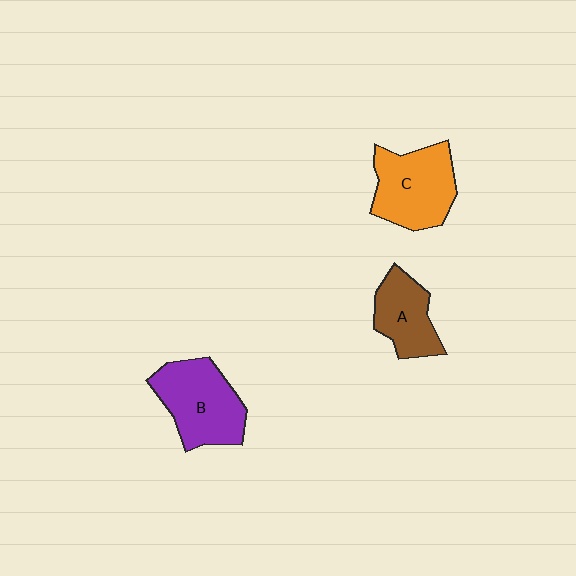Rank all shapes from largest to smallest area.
From largest to smallest: B (purple), C (orange), A (brown).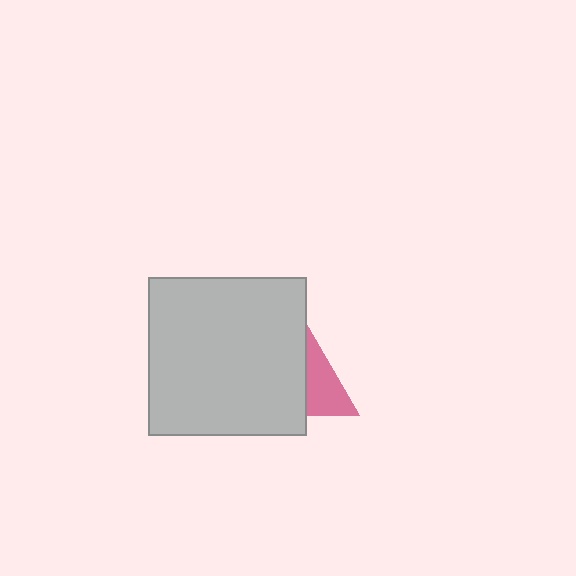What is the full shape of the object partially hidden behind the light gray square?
The partially hidden object is a pink triangle.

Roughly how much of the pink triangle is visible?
A small part of it is visible (roughly 35%).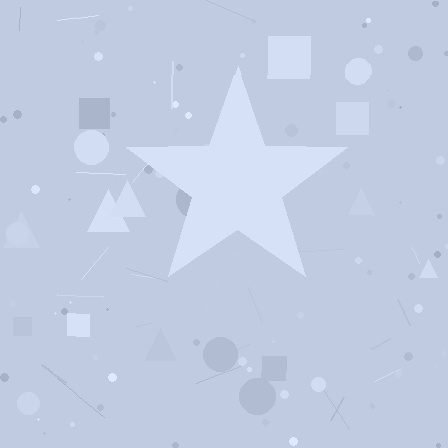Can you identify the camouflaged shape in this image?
The camouflaged shape is a star.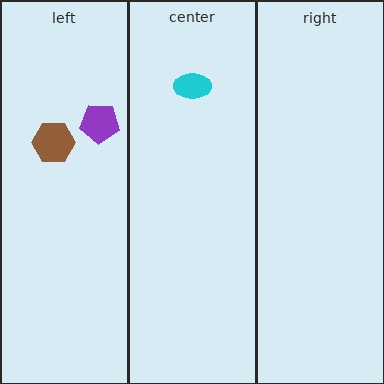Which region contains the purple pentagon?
The left region.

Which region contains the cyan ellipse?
The center region.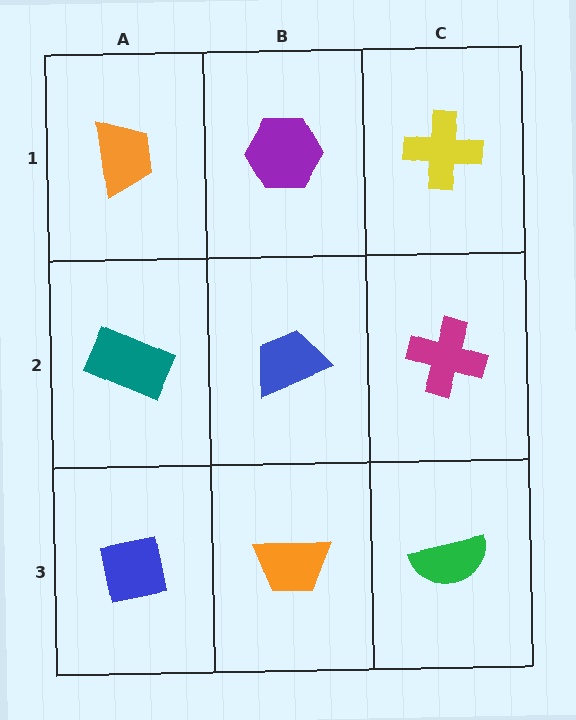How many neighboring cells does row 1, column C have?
2.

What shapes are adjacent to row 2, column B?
A purple hexagon (row 1, column B), an orange trapezoid (row 3, column B), a teal rectangle (row 2, column A), a magenta cross (row 2, column C).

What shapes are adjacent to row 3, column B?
A blue trapezoid (row 2, column B), a blue square (row 3, column A), a green semicircle (row 3, column C).